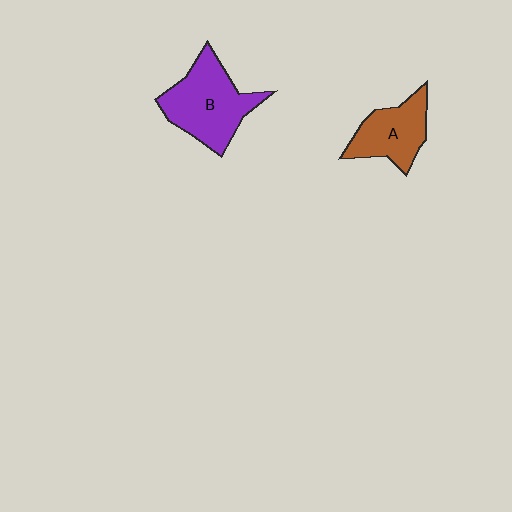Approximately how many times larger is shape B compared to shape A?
Approximately 1.4 times.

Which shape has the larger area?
Shape B (purple).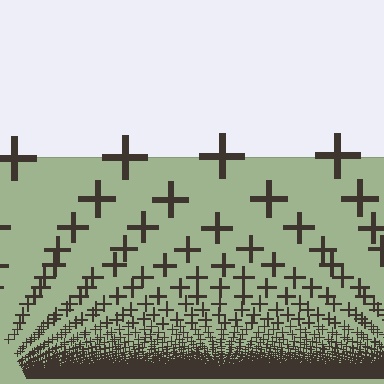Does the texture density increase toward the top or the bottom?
Density increases toward the bottom.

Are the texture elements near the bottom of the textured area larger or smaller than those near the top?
Smaller. The gradient is inverted — elements near the bottom are smaller and denser.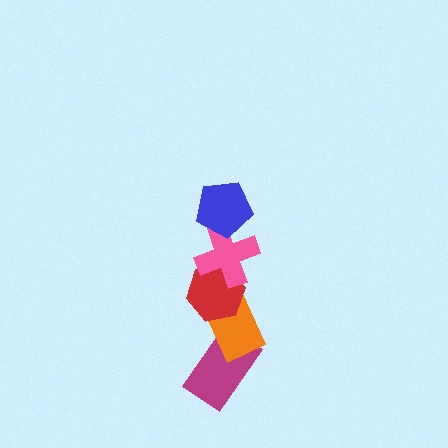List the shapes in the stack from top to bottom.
From top to bottom: the blue pentagon, the pink cross, the red hexagon, the orange rectangle, the magenta rectangle.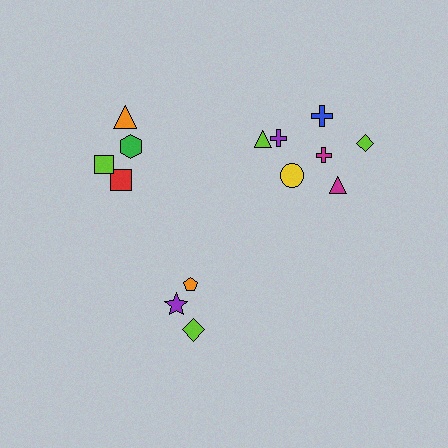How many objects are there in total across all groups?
There are 14 objects.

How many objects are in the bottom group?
There are 3 objects.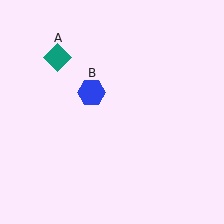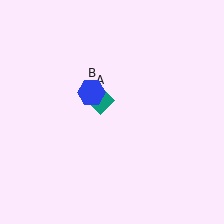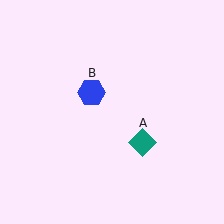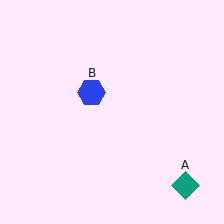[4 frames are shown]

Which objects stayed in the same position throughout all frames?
Blue hexagon (object B) remained stationary.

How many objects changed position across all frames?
1 object changed position: teal diamond (object A).